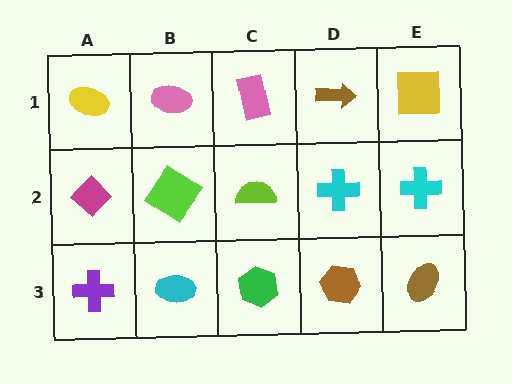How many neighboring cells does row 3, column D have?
3.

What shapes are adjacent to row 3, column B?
A lime diamond (row 2, column B), a purple cross (row 3, column A), a green hexagon (row 3, column C).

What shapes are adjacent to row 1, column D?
A cyan cross (row 2, column D), a pink rectangle (row 1, column C), a yellow square (row 1, column E).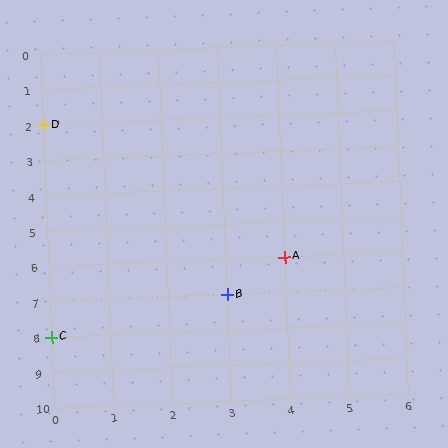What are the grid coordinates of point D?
Point D is at grid coordinates (0, 2).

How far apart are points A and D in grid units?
Points A and D are 4 columns and 4 rows apart (about 5.7 grid units diagonally).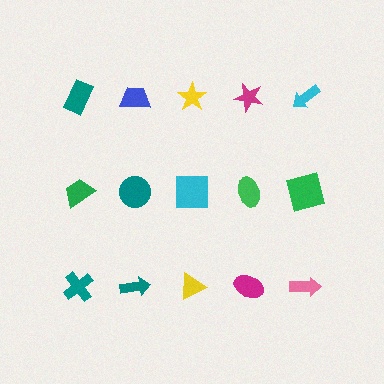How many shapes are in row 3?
5 shapes.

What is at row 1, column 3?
A yellow star.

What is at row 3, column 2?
A teal arrow.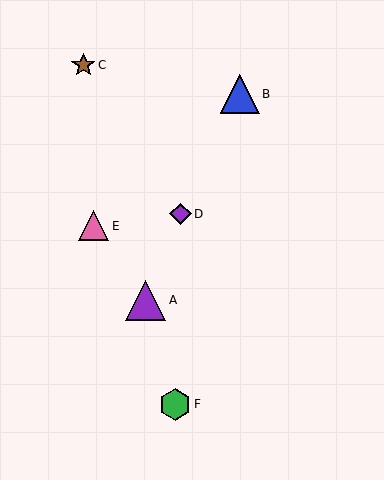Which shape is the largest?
The purple triangle (labeled A) is the largest.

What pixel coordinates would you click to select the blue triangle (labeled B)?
Click at (240, 94) to select the blue triangle B.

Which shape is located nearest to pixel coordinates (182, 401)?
The green hexagon (labeled F) at (175, 404) is nearest to that location.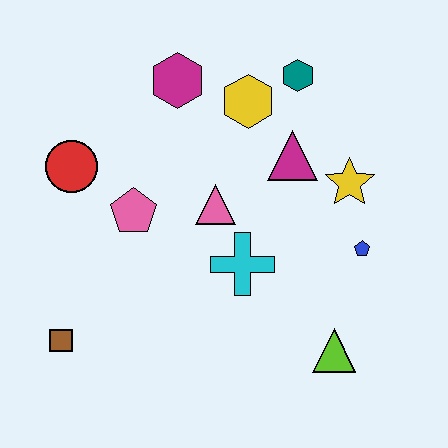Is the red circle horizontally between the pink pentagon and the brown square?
Yes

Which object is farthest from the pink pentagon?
The lime triangle is farthest from the pink pentagon.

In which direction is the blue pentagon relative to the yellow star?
The blue pentagon is below the yellow star.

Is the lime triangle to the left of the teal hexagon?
No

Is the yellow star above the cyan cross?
Yes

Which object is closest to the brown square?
The pink pentagon is closest to the brown square.